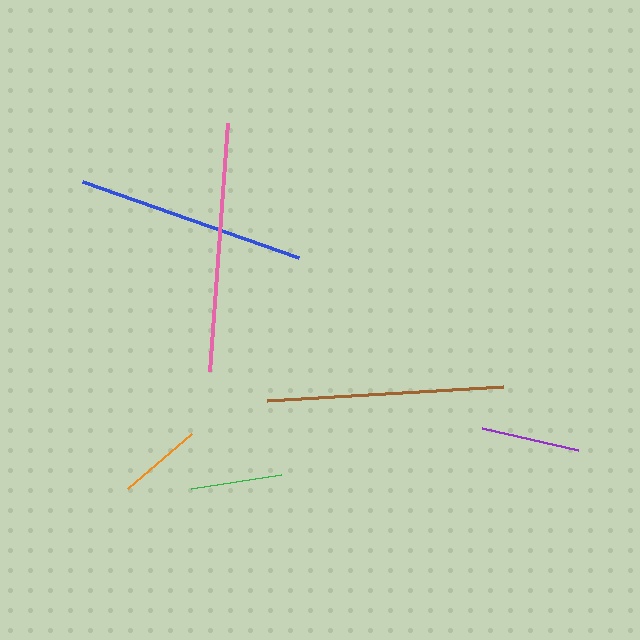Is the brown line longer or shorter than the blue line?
The brown line is longer than the blue line.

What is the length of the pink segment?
The pink segment is approximately 249 pixels long.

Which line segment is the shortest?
The orange line is the shortest at approximately 84 pixels.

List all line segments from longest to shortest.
From longest to shortest: pink, brown, blue, purple, green, orange.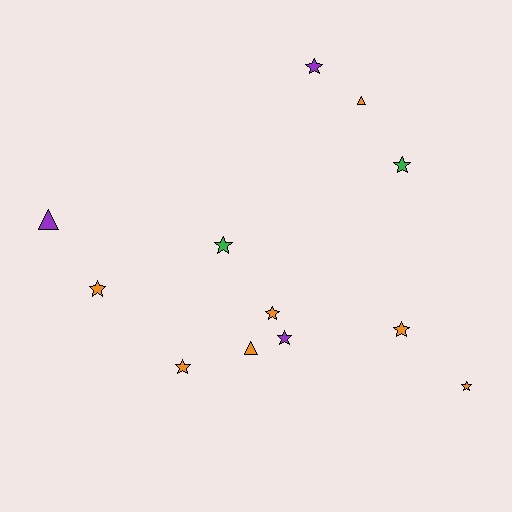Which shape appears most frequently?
Star, with 9 objects.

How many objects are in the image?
There are 12 objects.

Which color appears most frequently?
Orange, with 7 objects.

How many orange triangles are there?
There are 2 orange triangles.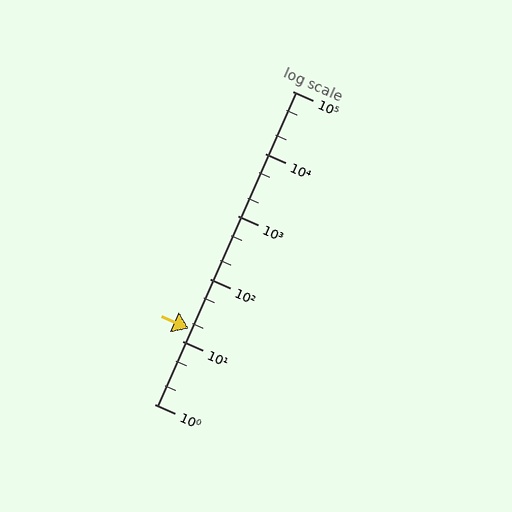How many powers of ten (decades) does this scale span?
The scale spans 5 decades, from 1 to 100000.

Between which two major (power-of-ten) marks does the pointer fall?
The pointer is between 10 and 100.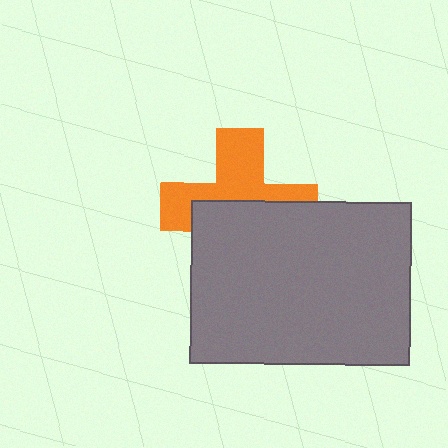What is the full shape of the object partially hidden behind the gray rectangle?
The partially hidden object is an orange cross.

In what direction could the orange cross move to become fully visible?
The orange cross could move up. That would shift it out from behind the gray rectangle entirely.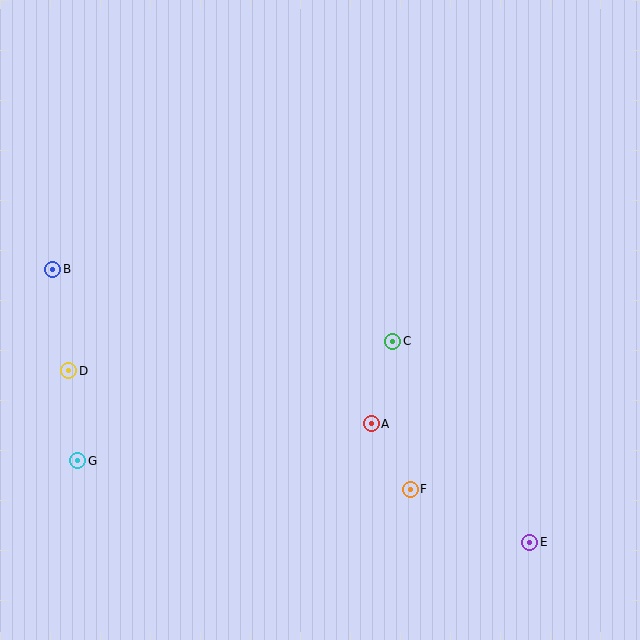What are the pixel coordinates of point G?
Point G is at (78, 461).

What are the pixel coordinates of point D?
Point D is at (69, 371).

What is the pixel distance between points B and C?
The distance between B and C is 348 pixels.